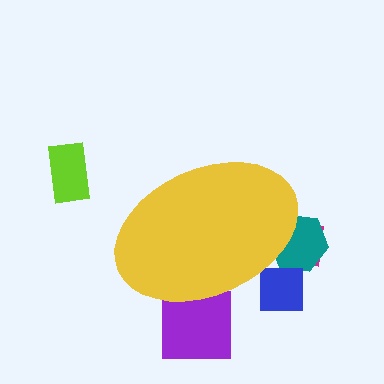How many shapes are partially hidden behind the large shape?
4 shapes are partially hidden.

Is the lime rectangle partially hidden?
No, the lime rectangle is fully visible.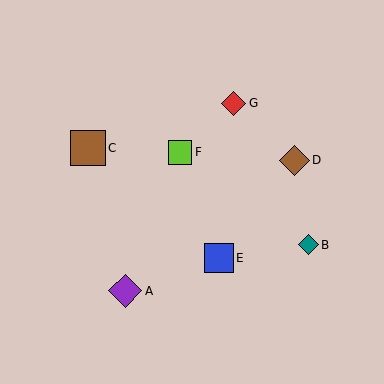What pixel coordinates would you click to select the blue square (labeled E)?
Click at (219, 258) to select the blue square E.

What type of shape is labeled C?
Shape C is a brown square.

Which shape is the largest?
The brown square (labeled C) is the largest.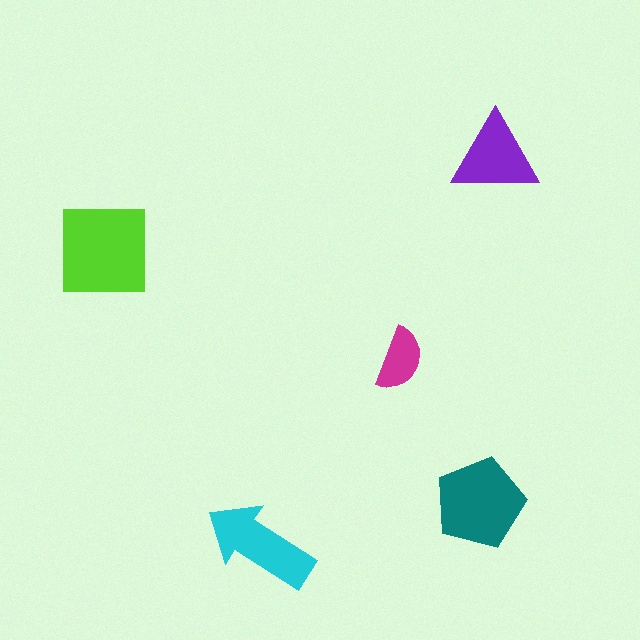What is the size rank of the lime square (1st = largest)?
1st.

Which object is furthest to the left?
The lime square is leftmost.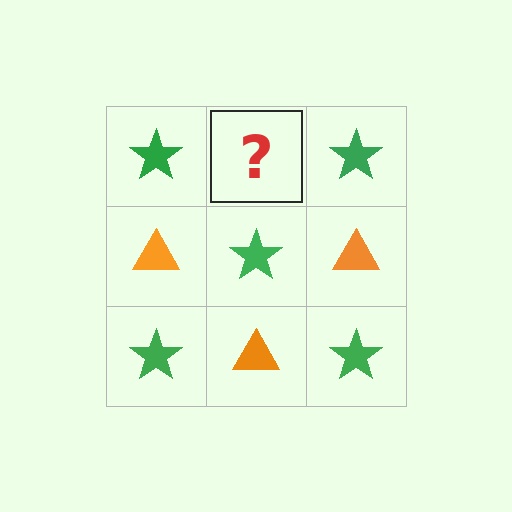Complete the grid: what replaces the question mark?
The question mark should be replaced with an orange triangle.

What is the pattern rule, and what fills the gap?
The rule is that it alternates green star and orange triangle in a checkerboard pattern. The gap should be filled with an orange triangle.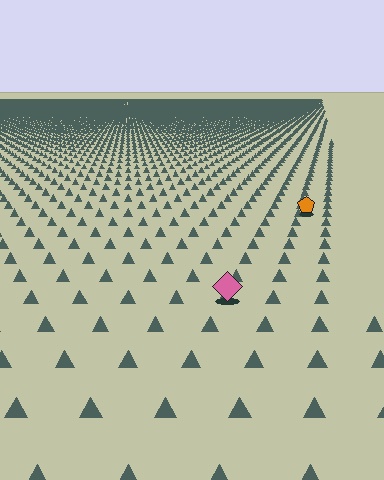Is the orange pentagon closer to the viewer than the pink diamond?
No. The pink diamond is closer — you can tell from the texture gradient: the ground texture is coarser near it.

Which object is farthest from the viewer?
The orange pentagon is farthest from the viewer. It appears smaller and the ground texture around it is denser.